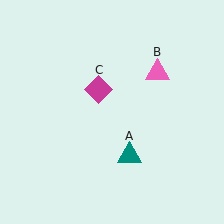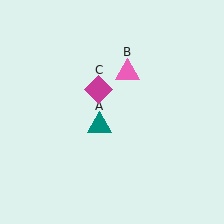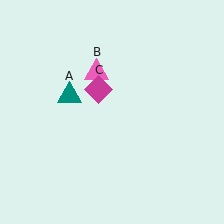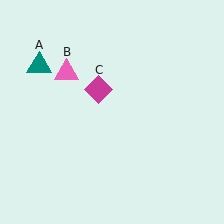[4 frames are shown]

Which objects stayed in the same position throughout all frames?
Magenta diamond (object C) remained stationary.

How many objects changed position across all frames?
2 objects changed position: teal triangle (object A), pink triangle (object B).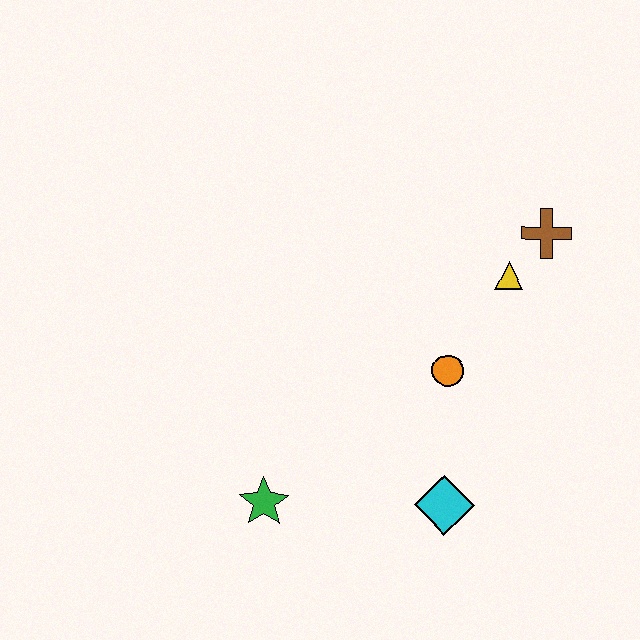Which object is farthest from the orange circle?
The green star is farthest from the orange circle.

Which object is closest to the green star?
The cyan diamond is closest to the green star.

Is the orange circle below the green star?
No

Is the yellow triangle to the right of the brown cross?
No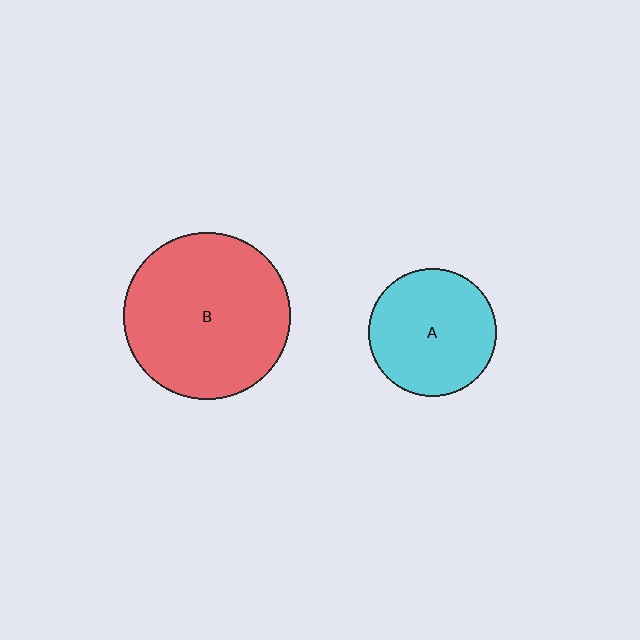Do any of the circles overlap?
No, none of the circles overlap.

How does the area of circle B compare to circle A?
Approximately 1.7 times.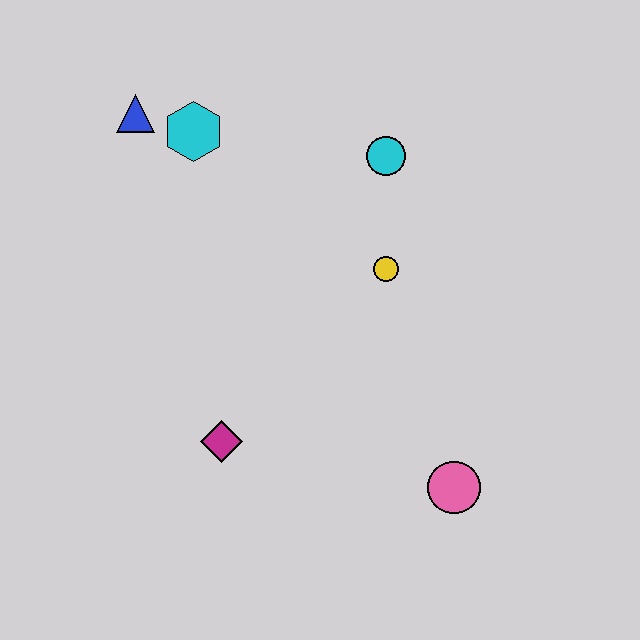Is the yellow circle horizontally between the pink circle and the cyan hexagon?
Yes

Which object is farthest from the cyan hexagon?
The pink circle is farthest from the cyan hexagon.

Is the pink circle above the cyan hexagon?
No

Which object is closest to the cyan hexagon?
The blue triangle is closest to the cyan hexagon.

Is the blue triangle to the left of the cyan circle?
Yes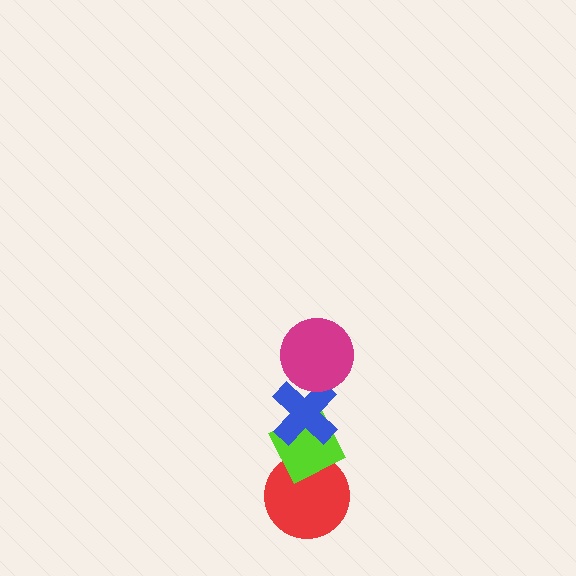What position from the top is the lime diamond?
The lime diamond is 3rd from the top.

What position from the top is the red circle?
The red circle is 4th from the top.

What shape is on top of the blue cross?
The magenta circle is on top of the blue cross.